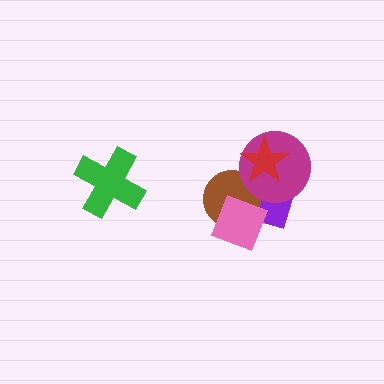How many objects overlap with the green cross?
0 objects overlap with the green cross.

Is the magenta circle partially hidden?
Yes, it is partially covered by another shape.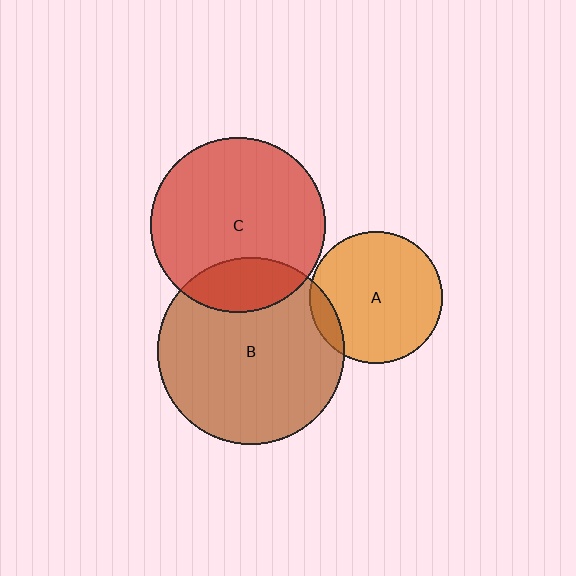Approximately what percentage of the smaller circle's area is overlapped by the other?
Approximately 10%.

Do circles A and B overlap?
Yes.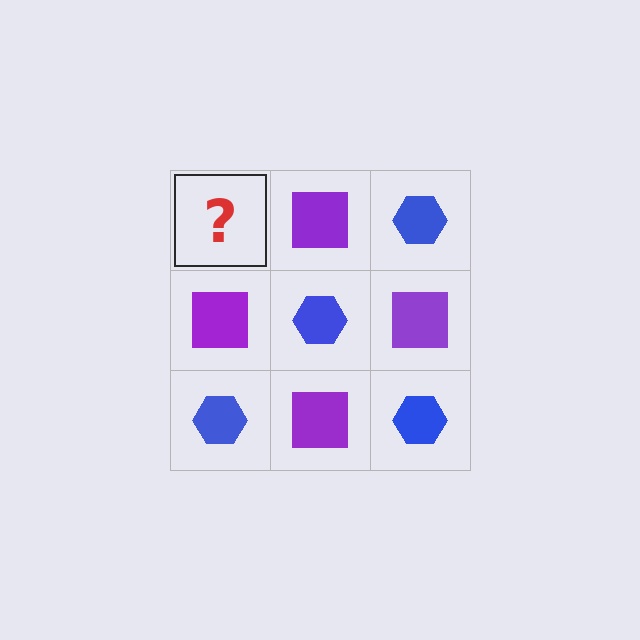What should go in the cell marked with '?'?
The missing cell should contain a blue hexagon.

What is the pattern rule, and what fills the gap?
The rule is that it alternates blue hexagon and purple square in a checkerboard pattern. The gap should be filled with a blue hexagon.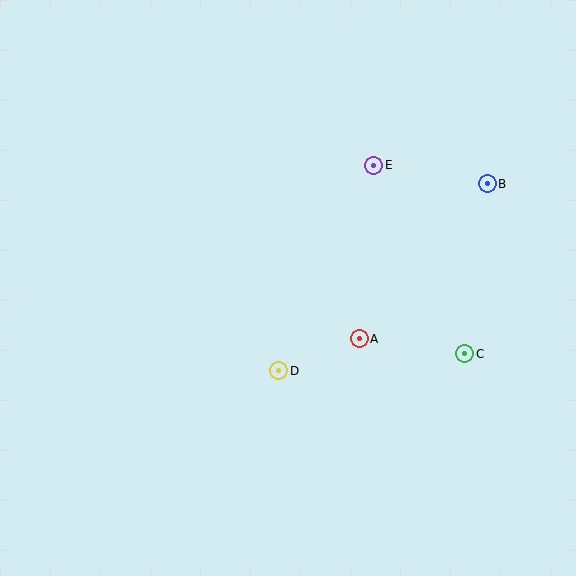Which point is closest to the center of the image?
Point D at (279, 371) is closest to the center.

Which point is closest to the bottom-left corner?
Point D is closest to the bottom-left corner.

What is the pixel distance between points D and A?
The distance between D and A is 87 pixels.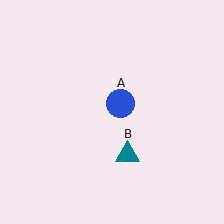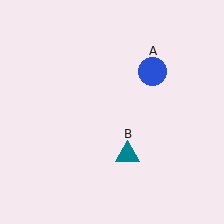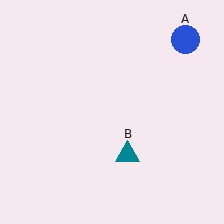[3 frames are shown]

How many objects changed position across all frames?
1 object changed position: blue circle (object A).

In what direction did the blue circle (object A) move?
The blue circle (object A) moved up and to the right.